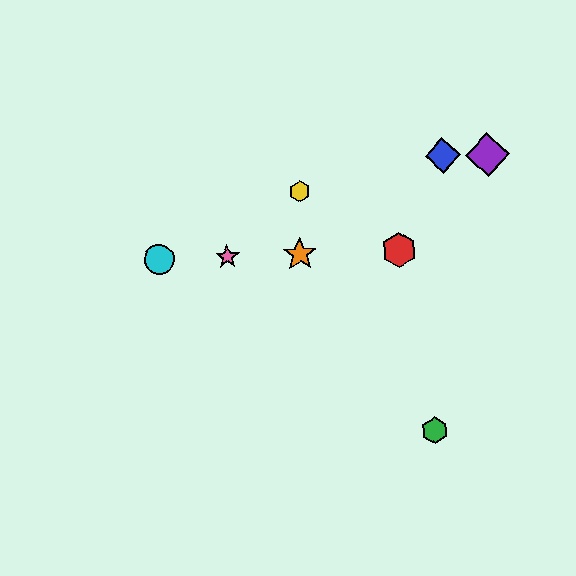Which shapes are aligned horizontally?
The red hexagon, the orange star, the cyan circle, the pink star are aligned horizontally.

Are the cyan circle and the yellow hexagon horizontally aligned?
No, the cyan circle is at y≈259 and the yellow hexagon is at y≈192.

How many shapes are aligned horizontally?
4 shapes (the red hexagon, the orange star, the cyan circle, the pink star) are aligned horizontally.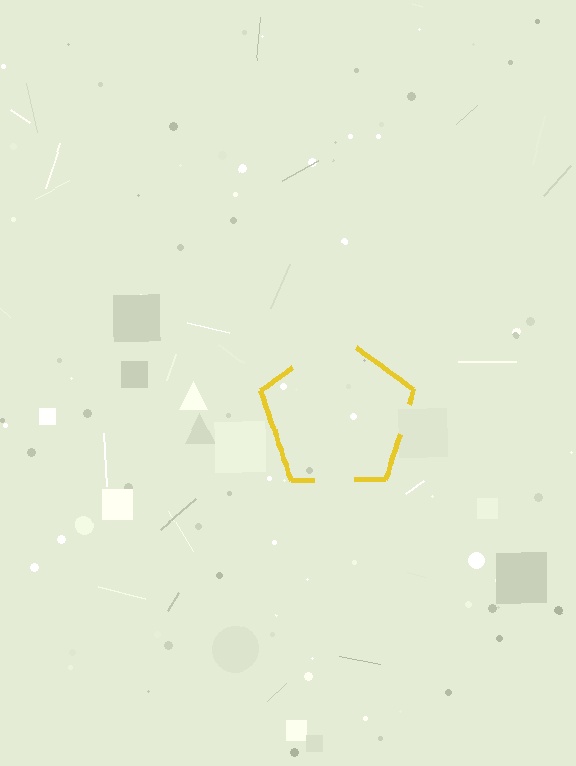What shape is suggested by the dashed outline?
The dashed outline suggests a pentagon.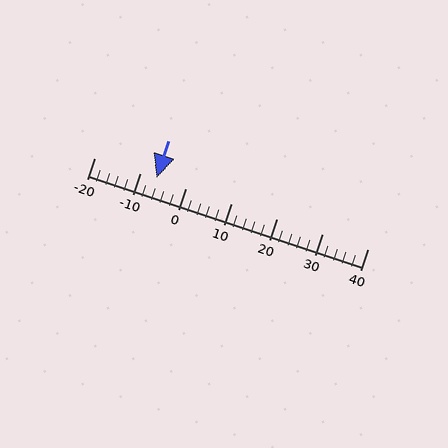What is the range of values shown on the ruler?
The ruler shows values from -20 to 40.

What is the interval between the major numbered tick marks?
The major tick marks are spaced 10 units apart.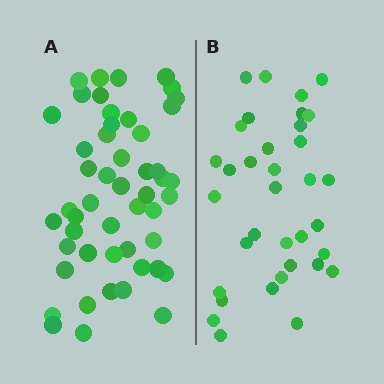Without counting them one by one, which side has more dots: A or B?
Region A (the left region) has more dots.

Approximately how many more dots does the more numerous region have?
Region A has approximately 15 more dots than region B.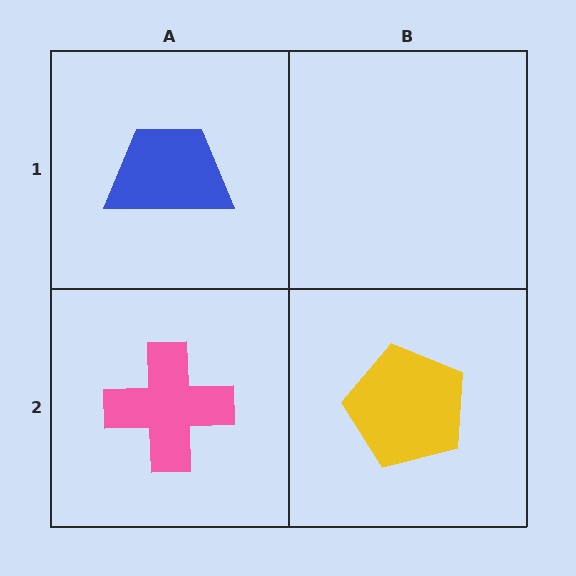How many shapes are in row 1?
1 shape.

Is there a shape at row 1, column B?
No, that cell is empty.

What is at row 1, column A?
A blue trapezoid.